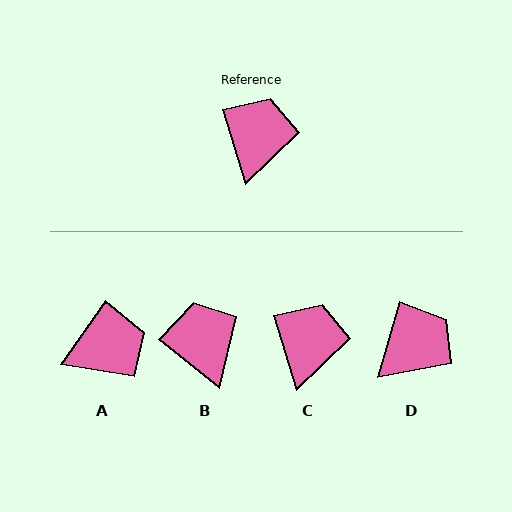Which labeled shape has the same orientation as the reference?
C.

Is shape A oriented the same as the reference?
No, it is off by about 53 degrees.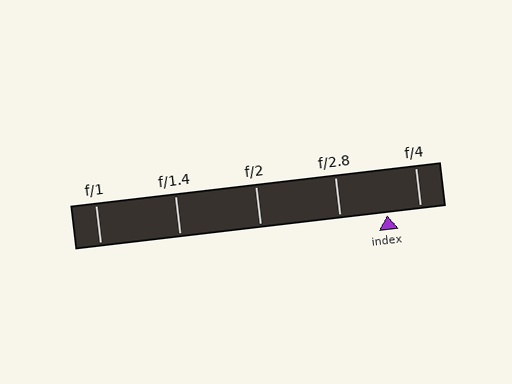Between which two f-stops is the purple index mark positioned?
The index mark is between f/2.8 and f/4.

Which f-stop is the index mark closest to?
The index mark is closest to f/4.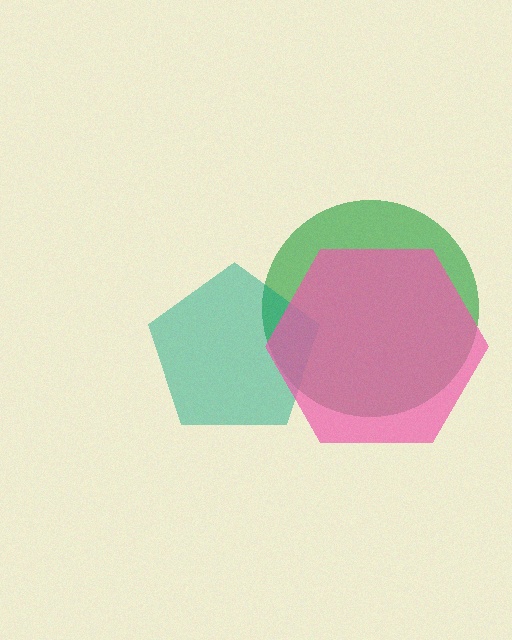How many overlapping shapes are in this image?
There are 3 overlapping shapes in the image.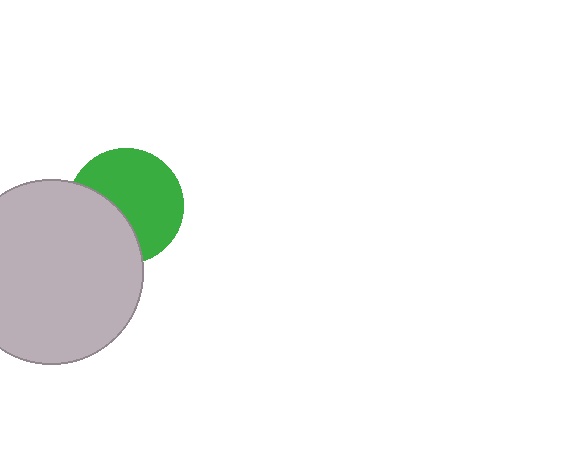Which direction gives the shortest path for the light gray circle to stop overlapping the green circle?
Moving toward the lower-left gives the shortest separation.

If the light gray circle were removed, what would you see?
You would see the complete green circle.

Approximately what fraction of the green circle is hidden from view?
Roughly 36% of the green circle is hidden behind the light gray circle.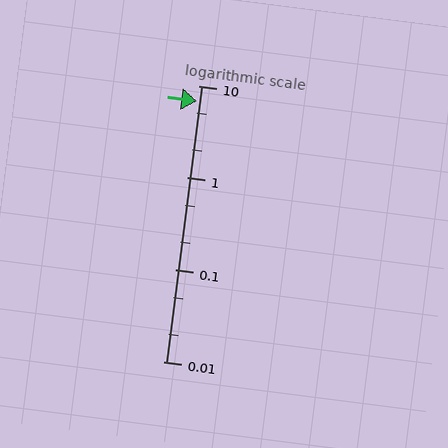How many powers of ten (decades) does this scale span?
The scale spans 3 decades, from 0.01 to 10.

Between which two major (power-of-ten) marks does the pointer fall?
The pointer is between 1 and 10.